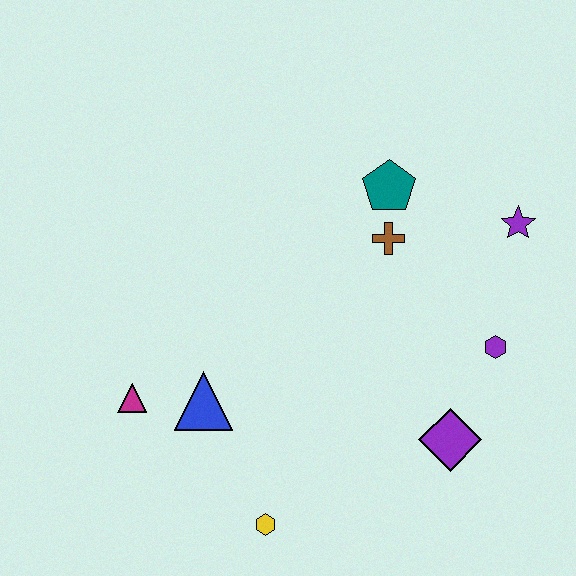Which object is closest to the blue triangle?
The magenta triangle is closest to the blue triangle.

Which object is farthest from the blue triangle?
The purple star is farthest from the blue triangle.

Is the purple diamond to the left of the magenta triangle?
No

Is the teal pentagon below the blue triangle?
No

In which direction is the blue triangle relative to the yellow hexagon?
The blue triangle is above the yellow hexagon.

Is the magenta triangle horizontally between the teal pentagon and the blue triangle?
No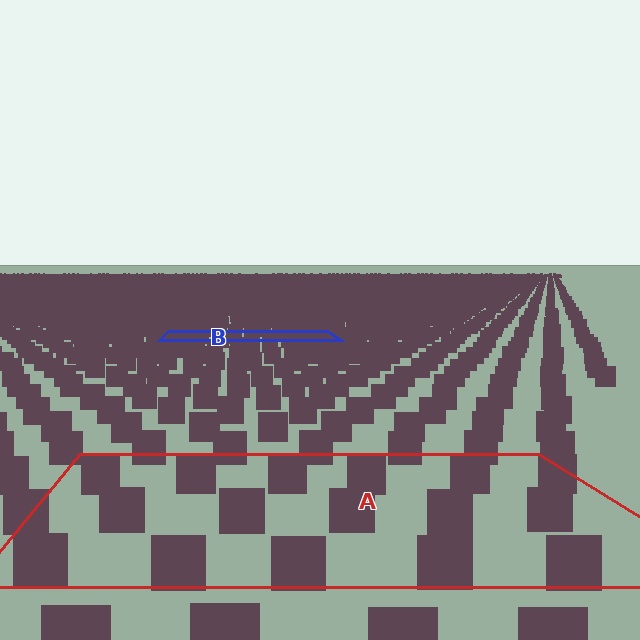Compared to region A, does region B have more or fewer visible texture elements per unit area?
Region B has more texture elements per unit area — they are packed more densely because it is farther away.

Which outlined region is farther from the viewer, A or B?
Region B is farther from the viewer — the texture elements inside it appear smaller and more densely packed.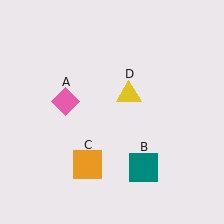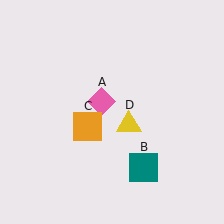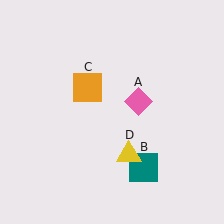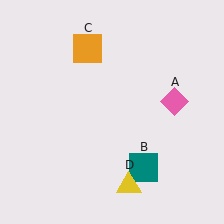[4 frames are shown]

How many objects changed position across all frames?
3 objects changed position: pink diamond (object A), orange square (object C), yellow triangle (object D).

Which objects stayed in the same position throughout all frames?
Teal square (object B) remained stationary.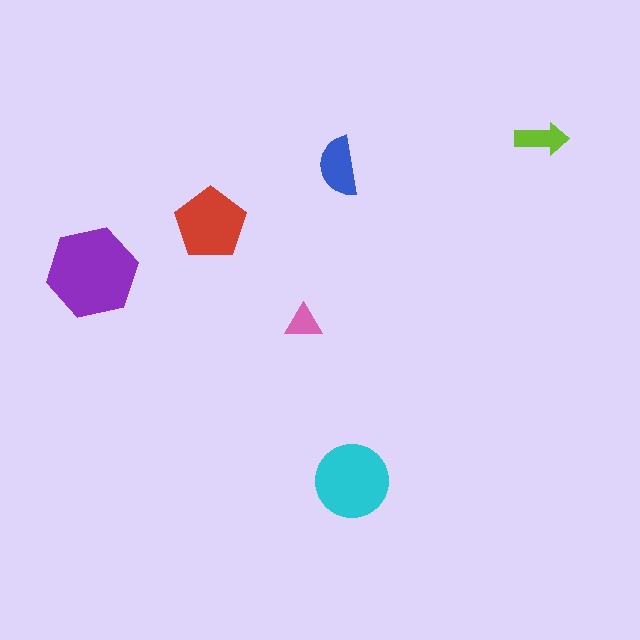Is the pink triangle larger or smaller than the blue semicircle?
Smaller.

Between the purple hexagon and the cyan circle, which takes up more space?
The purple hexagon.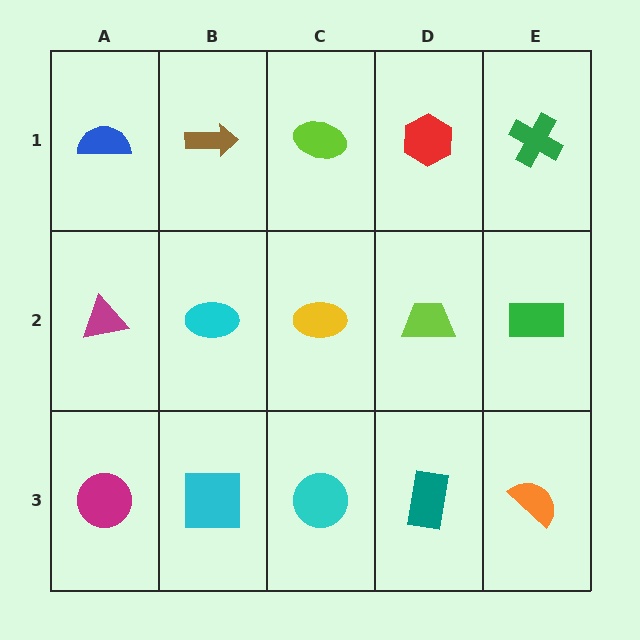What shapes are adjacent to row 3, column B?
A cyan ellipse (row 2, column B), a magenta circle (row 3, column A), a cyan circle (row 3, column C).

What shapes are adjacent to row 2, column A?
A blue semicircle (row 1, column A), a magenta circle (row 3, column A), a cyan ellipse (row 2, column B).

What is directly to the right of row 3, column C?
A teal rectangle.